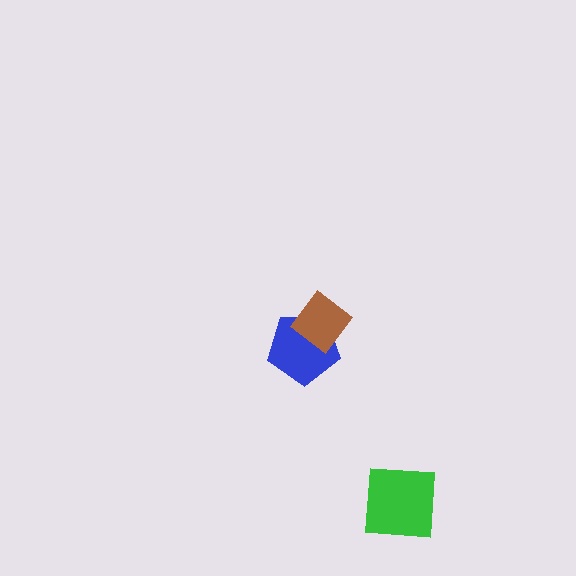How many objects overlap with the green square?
0 objects overlap with the green square.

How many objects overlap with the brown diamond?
1 object overlaps with the brown diamond.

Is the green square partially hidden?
No, no other shape covers it.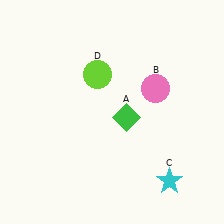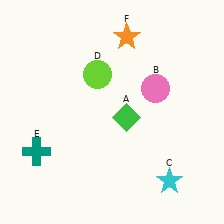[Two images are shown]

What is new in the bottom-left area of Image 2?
A teal cross (E) was added in the bottom-left area of Image 2.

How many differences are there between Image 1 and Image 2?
There are 2 differences between the two images.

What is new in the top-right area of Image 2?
An orange star (F) was added in the top-right area of Image 2.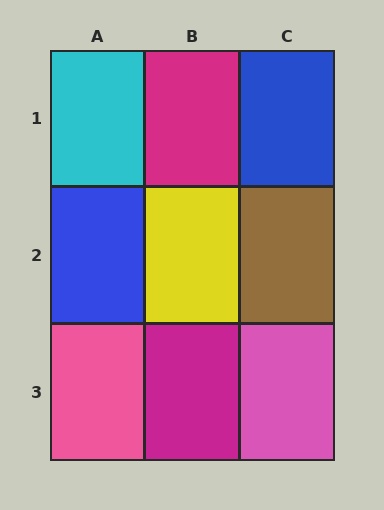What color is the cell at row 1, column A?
Cyan.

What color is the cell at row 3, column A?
Pink.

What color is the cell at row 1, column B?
Magenta.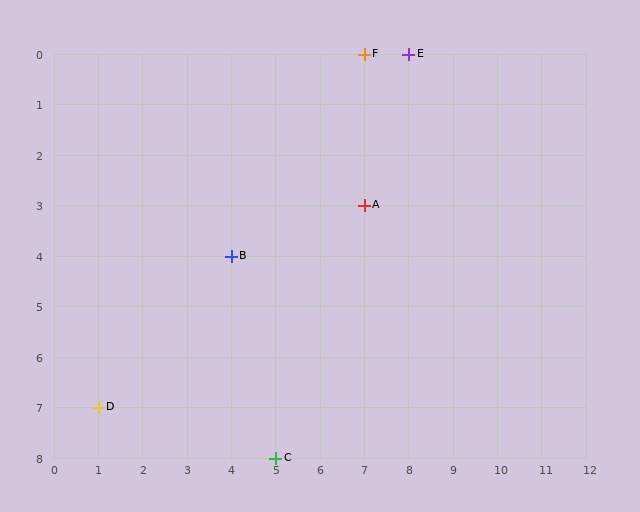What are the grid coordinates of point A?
Point A is at grid coordinates (7, 3).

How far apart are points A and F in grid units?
Points A and F are 3 rows apart.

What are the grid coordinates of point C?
Point C is at grid coordinates (5, 8).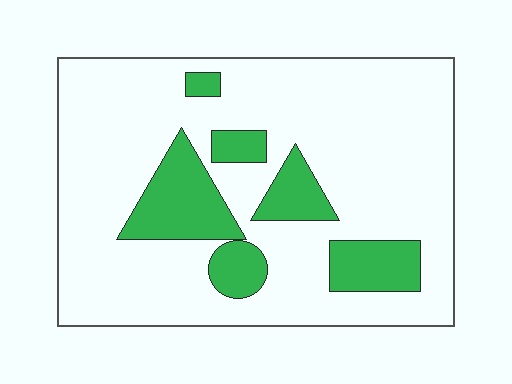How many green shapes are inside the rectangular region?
6.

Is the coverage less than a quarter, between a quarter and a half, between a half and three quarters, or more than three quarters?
Less than a quarter.